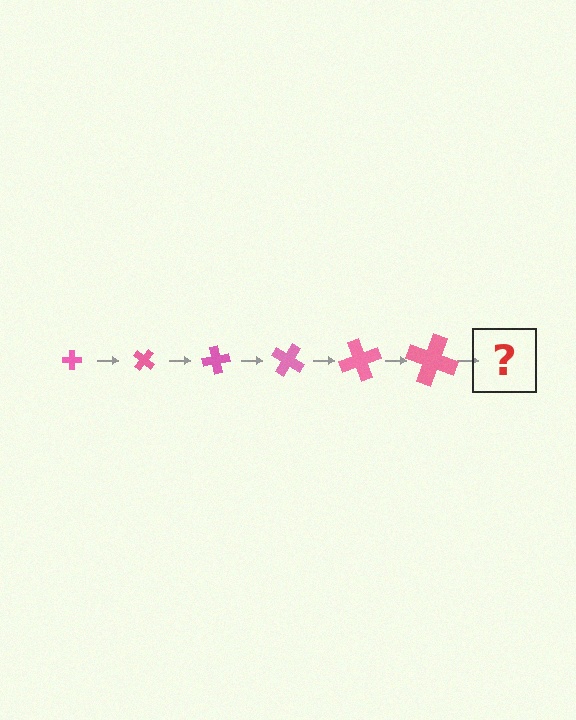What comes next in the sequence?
The next element should be a cross, larger than the previous one and rotated 240 degrees from the start.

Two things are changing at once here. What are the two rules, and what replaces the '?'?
The two rules are that the cross grows larger each step and it rotates 40 degrees each step. The '?' should be a cross, larger than the previous one and rotated 240 degrees from the start.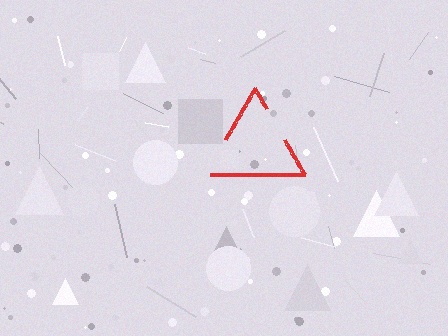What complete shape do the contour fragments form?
The contour fragments form a triangle.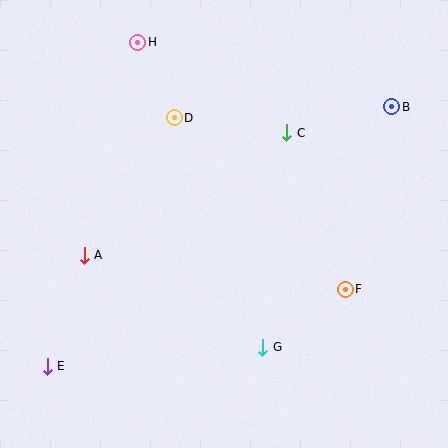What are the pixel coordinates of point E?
Point E is at (47, 366).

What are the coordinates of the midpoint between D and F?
The midpoint between D and F is at (260, 204).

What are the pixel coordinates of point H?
Point H is at (138, 42).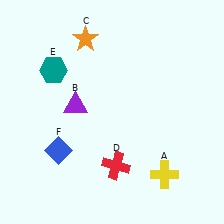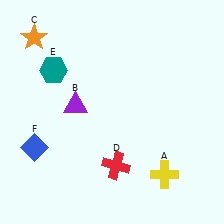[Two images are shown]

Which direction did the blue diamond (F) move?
The blue diamond (F) moved left.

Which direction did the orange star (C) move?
The orange star (C) moved left.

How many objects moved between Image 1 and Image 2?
2 objects moved between the two images.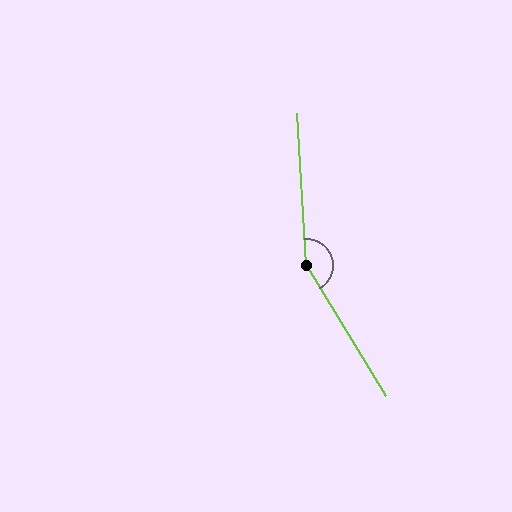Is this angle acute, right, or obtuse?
It is obtuse.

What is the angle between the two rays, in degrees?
Approximately 152 degrees.